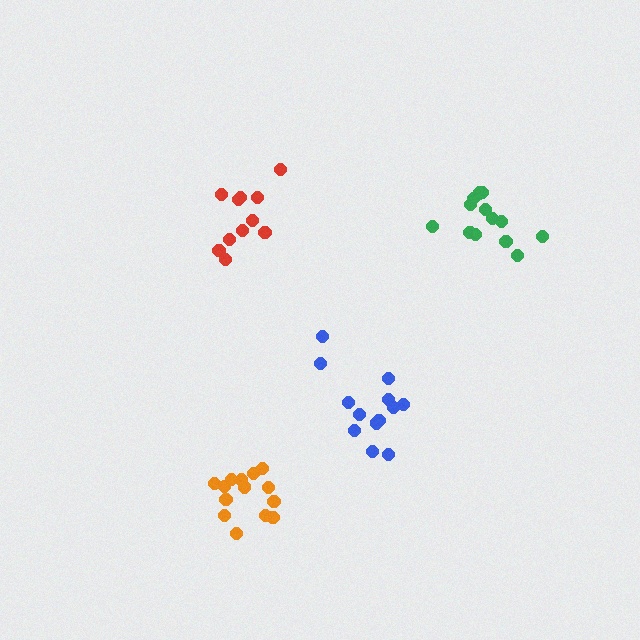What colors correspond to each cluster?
The clusters are colored: blue, red, orange, green.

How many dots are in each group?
Group 1: 14 dots, Group 2: 11 dots, Group 3: 15 dots, Group 4: 13 dots (53 total).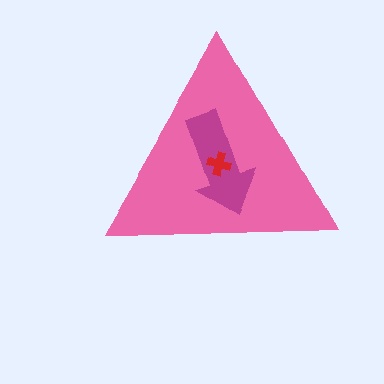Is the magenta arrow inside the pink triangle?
Yes.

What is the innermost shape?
The red cross.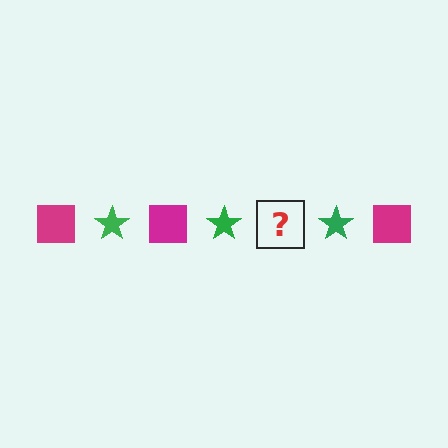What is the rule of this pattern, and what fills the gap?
The rule is that the pattern alternates between magenta square and green star. The gap should be filled with a magenta square.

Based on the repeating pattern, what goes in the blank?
The blank should be a magenta square.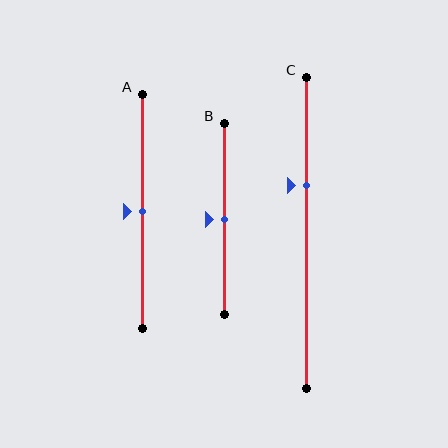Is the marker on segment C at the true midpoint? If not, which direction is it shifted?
No, the marker on segment C is shifted upward by about 15% of the segment length.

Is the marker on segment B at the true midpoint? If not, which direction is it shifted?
Yes, the marker on segment B is at the true midpoint.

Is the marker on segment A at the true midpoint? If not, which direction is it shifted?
Yes, the marker on segment A is at the true midpoint.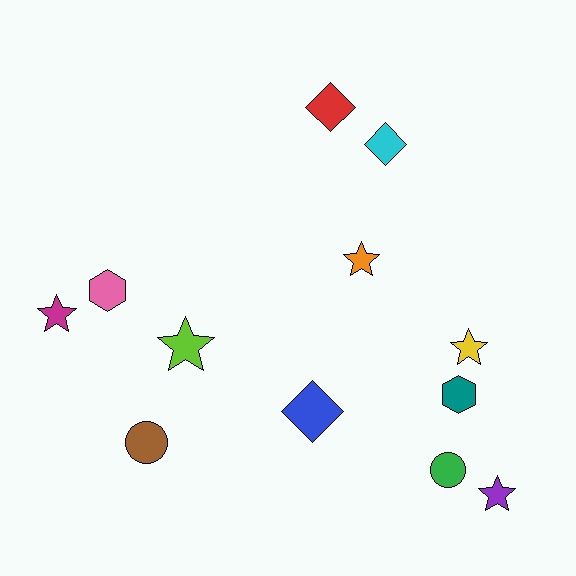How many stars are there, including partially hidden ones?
There are 5 stars.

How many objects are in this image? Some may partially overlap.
There are 12 objects.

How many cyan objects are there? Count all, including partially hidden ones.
There is 1 cyan object.